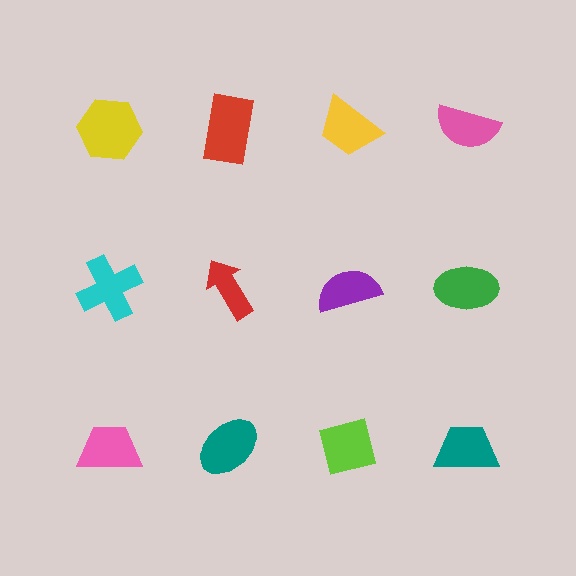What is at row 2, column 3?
A purple semicircle.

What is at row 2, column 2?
A red arrow.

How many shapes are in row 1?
4 shapes.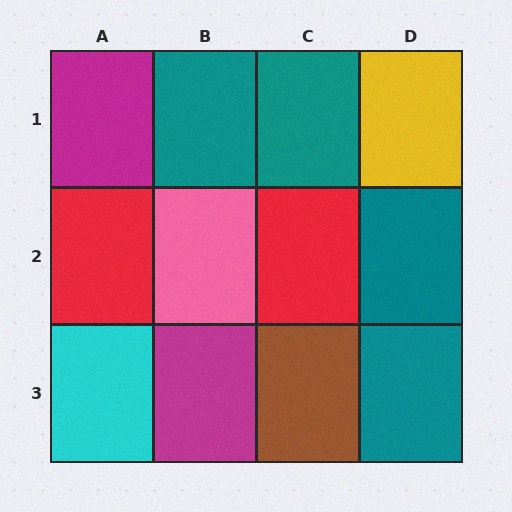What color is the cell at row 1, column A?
Magenta.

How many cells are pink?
1 cell is pink.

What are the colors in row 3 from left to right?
Cyan, magenta, brown, teal.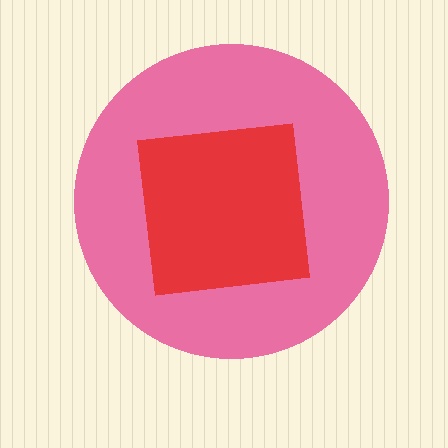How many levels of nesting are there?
2.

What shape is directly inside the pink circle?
The red square.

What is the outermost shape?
The pink circle.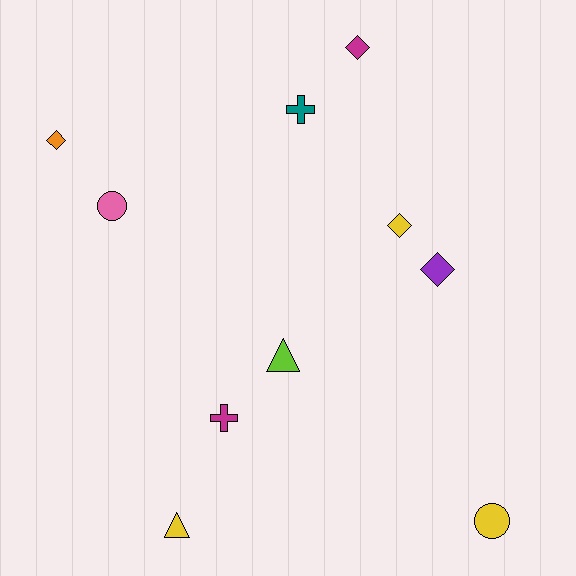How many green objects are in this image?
There are no green objects.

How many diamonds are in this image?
There are 4 diamonds.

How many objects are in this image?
There are 10 objects.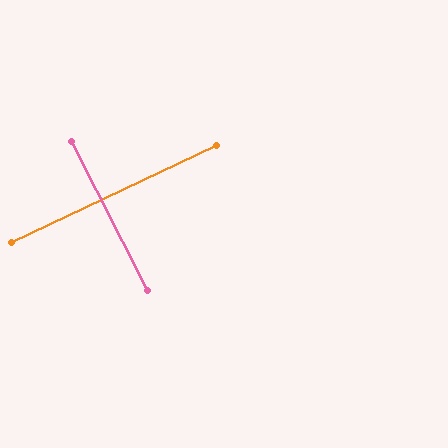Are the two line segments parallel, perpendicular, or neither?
Perpendicular — they meet at approximately 88°.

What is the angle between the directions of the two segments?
Approximately 88 degrees.